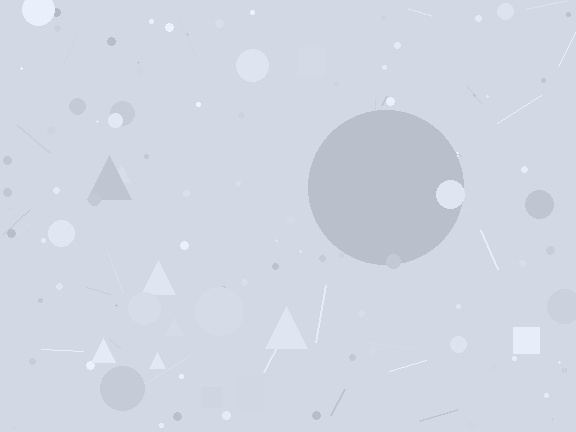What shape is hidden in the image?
A circle is hidden in the image.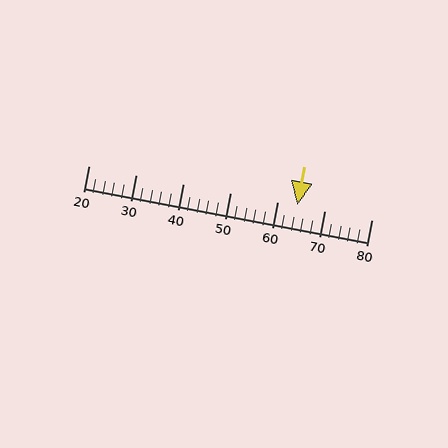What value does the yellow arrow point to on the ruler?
The yellow arrow points to approximately 64.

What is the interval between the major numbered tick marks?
The major tick marks are spaced 10 units apart.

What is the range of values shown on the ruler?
The ruler shows values from 20 to 80.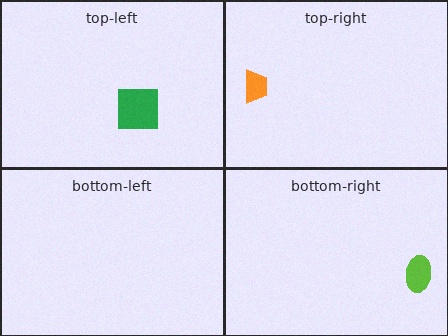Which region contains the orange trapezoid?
The top-right region.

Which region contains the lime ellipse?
The bottom-right region.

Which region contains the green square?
The top-left region.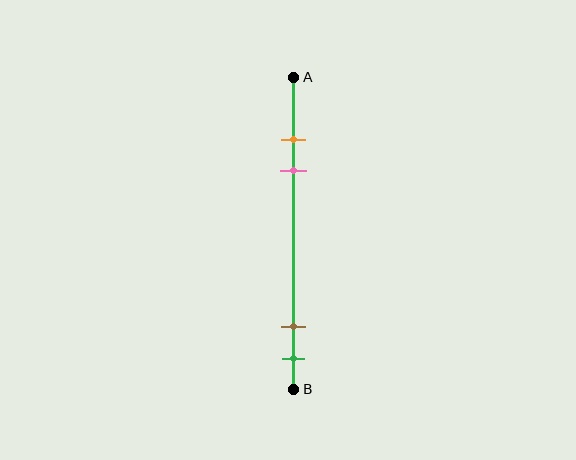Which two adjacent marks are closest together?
The orange and pink marks are the closest adjacent pair.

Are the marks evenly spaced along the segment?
No, the marks are not evenly spaced.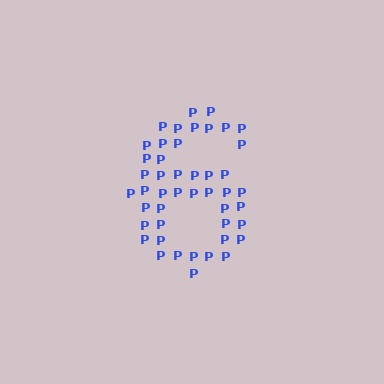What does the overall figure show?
The overall figure shows the digit 6.